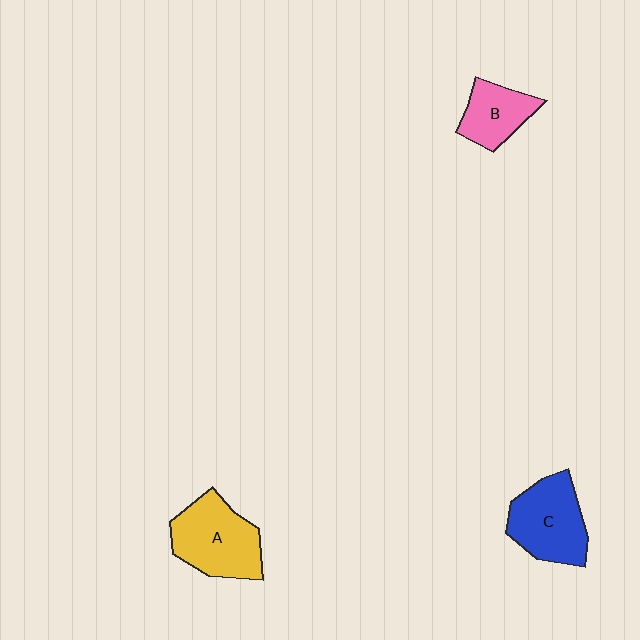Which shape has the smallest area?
Shape B (pink).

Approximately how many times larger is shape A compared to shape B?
Approximately 1.6 times.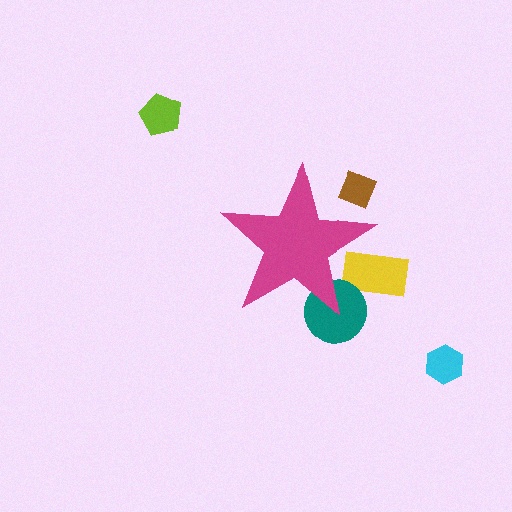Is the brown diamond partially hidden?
Yes, the brown diamond is partially hidden behind the magenta star.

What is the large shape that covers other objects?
A magenta star.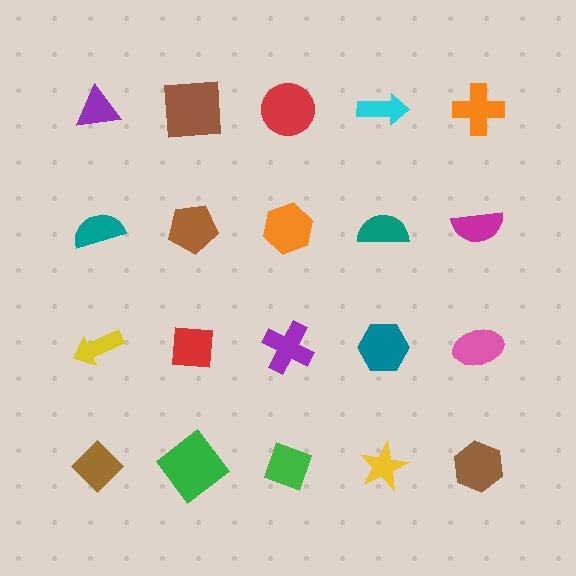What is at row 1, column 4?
A cyan arrow.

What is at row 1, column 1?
A purple triangle.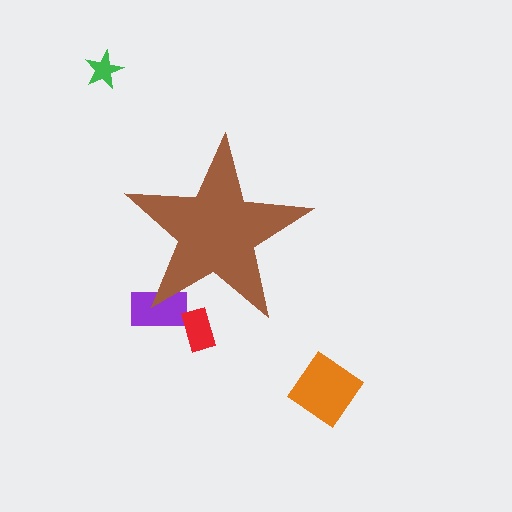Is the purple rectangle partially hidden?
Yes, the purple rectangle is partially hidden behind the brown star.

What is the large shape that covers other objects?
A brown star.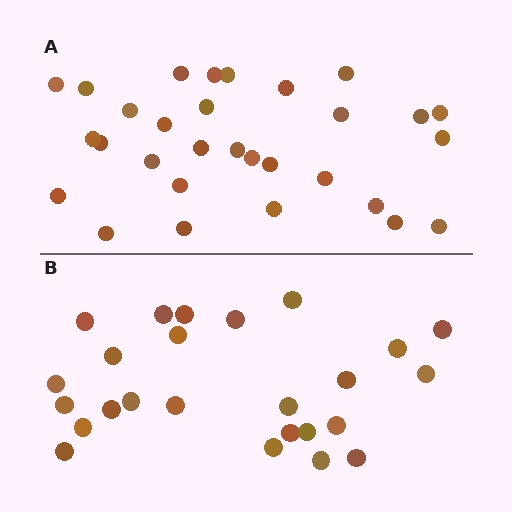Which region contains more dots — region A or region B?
Region A (the top region) has more dots.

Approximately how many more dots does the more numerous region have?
Region A has about 5 more dots than region B.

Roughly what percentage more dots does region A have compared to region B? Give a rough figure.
About 20% more.